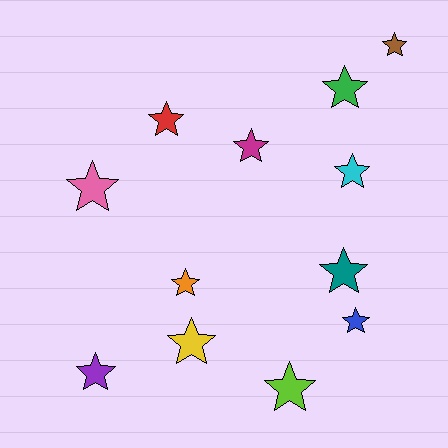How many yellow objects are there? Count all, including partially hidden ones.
There is 1 yellow object.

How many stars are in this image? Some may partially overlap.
There are 12 stars.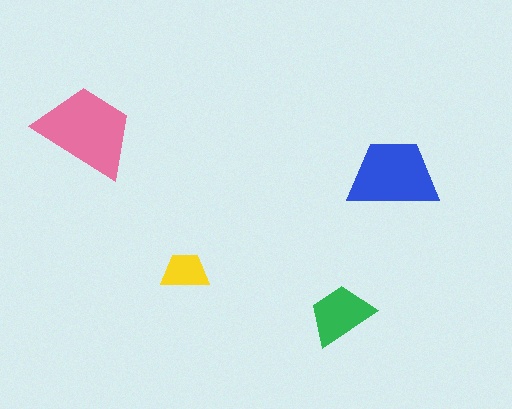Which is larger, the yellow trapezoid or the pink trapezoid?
The pink one.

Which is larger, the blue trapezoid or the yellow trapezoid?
The blue one.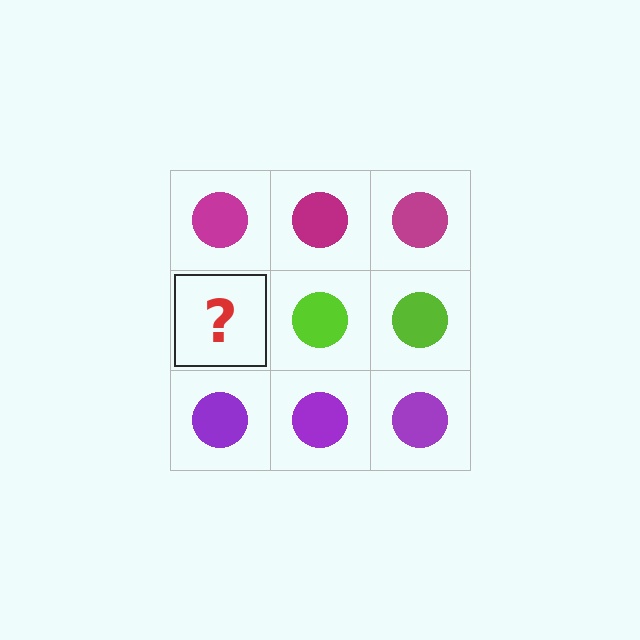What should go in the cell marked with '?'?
The missing cell should contain a lime circle.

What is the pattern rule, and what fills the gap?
The rule is that each row has a consistent color. The gap should be filled with a lime circle.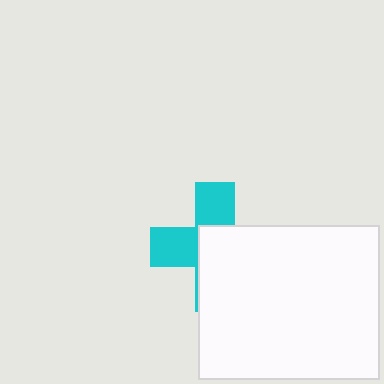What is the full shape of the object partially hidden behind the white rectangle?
The partially hidden object is a cyan cross.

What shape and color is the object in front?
The object in front is a white rectangle.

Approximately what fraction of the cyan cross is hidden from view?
Roughly 57% of the cyan cross is hidden behind the white rectangle.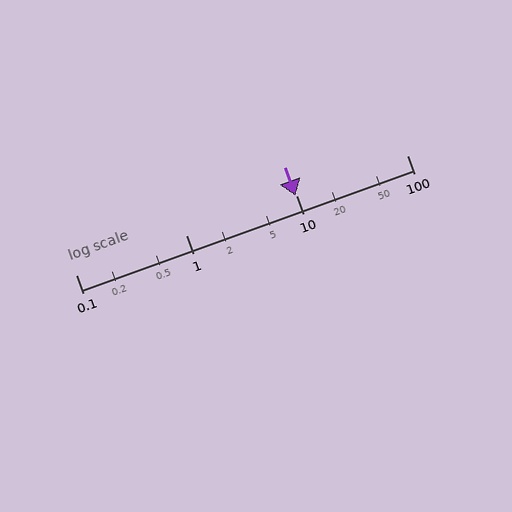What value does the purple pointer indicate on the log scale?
The pointer indicates approximately 9.8.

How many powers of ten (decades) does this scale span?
The scale spans 3 decades, from 0.1 to 100.